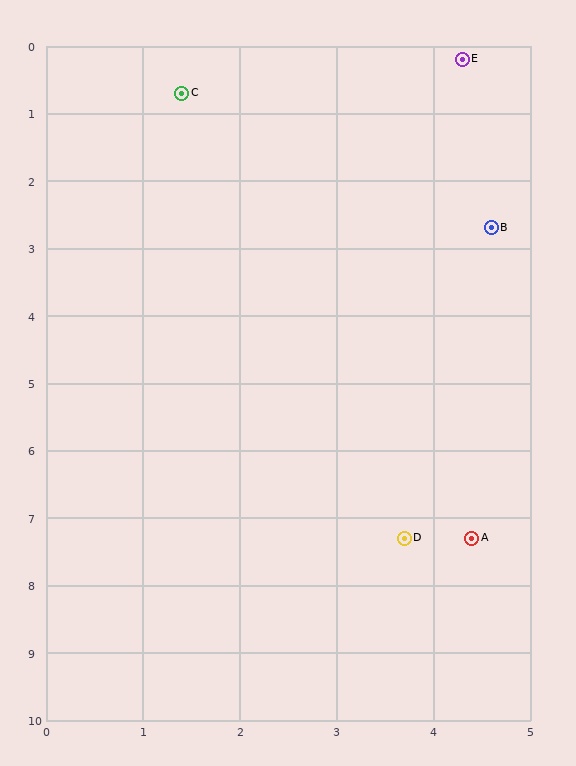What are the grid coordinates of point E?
Point E is at approximately (4.3, 0.2).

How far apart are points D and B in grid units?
Points D and B are about 4.7 grid units apart.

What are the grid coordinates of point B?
Point B is at approximately (4.6, 2.7).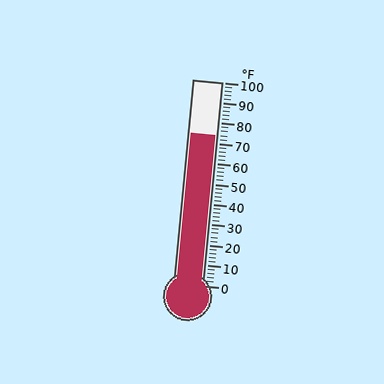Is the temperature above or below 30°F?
The temperature is above 30°F.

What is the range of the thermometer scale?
The thermometer scale ranges from 0°F to 100°F.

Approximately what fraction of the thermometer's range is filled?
The thermometer is filled to approximately 75% of its range.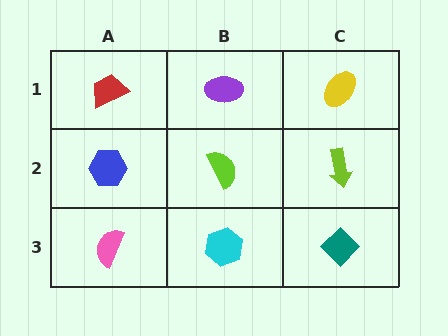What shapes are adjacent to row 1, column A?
A blue hexagon (row 2, column A), a purple ellipse (row 1, column B).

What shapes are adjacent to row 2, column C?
A yellow ellipse (row 1, column C), a teal diamond (row 3, column C), a lime semicircle (row 2, column B).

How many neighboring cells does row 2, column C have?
3.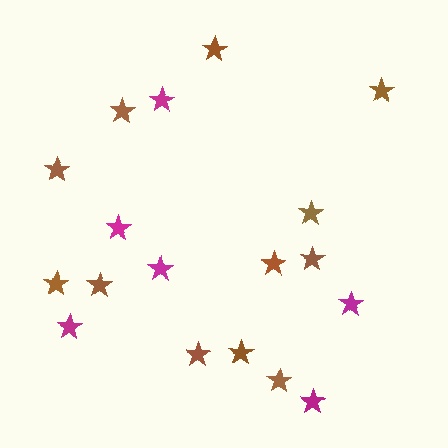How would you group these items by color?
There are 2 groups: one group of magenta stars (6) and one group of brown stars (12).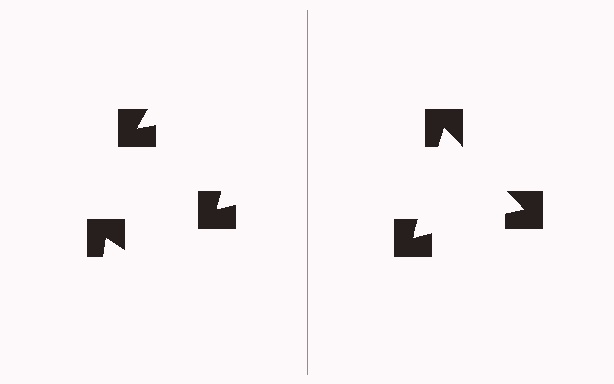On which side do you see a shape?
An illusory triangle appears on the right side. On the left side the wedge cuts are rotated, so no coherent shape forms.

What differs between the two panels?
The notched squares are positioned identically on both sides; only the wedge orientations differ. On the right they align to a triangle; on the left they are misaligned.